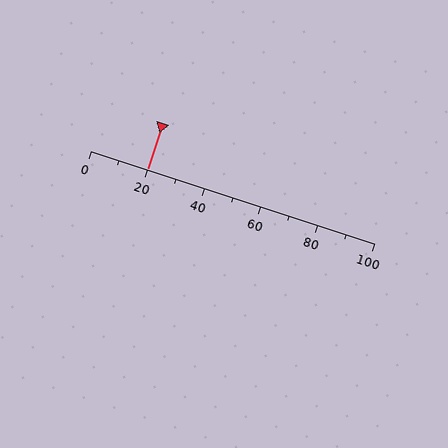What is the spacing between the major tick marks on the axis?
The major ticks are spaced 20 apart.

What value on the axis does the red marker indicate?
The marker indicates approximately 20.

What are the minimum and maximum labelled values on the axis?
The axis runs from 0 to 100.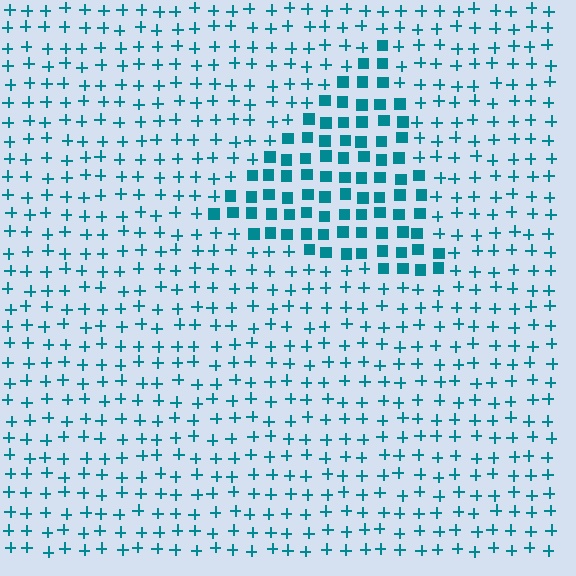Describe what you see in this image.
The image is filled with small teal elements arranged in a uniform grid. A triangle-shaped region contains squares, while the surrounding area contains plus signs. The boundary is defined purely by the change in element shape.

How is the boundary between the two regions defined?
The boundary is defined by a change in element shape: squares inside vs. plus signs outside. All elements share the same color and spacing.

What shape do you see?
I see a triangle.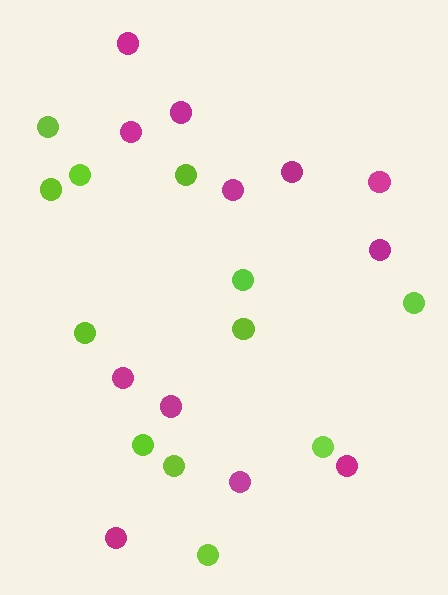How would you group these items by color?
There are 2 groups: one group of lime circles (12) and one group of magenta circles (12).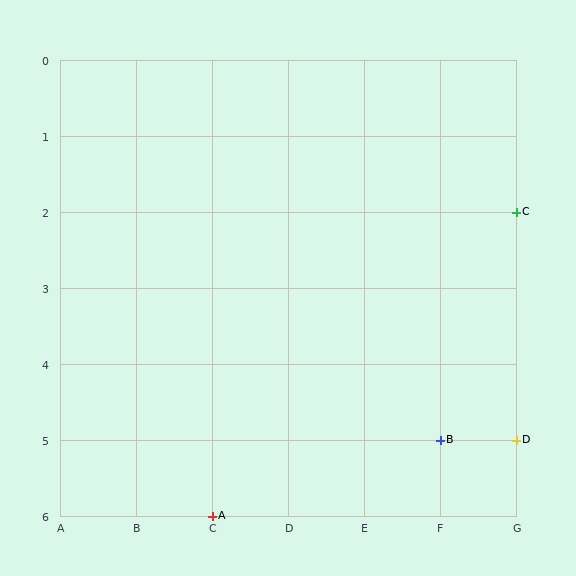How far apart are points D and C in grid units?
Points D and C are 3 rows apart.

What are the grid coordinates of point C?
Point C is at grid coordinates (G, 2).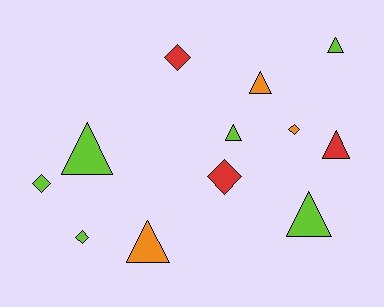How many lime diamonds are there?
There are 2 lime diamonds.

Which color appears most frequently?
Lime, with 6 objects.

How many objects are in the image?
There are 12 objects.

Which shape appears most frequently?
Triangle, with 7 objects.